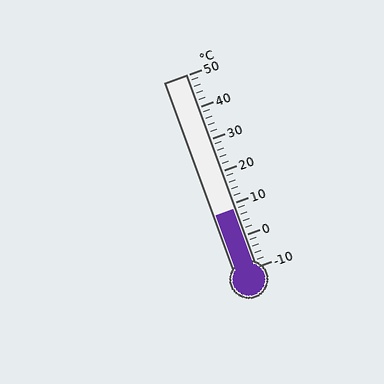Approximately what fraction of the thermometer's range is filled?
The thermometer is filled to approximately 30% of its range.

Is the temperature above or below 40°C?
The temperature is below 40°C.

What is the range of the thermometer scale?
The thermometer scale ranges from -10°C to 50°C.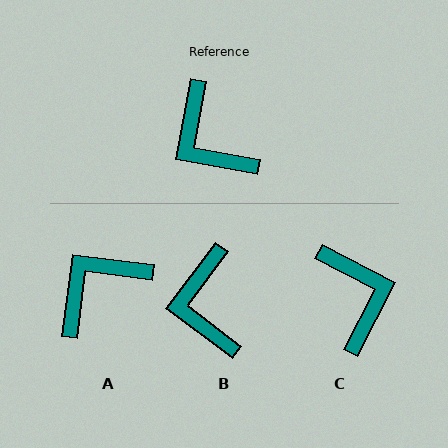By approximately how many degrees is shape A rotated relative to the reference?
Approximately 87 degrees clockwise.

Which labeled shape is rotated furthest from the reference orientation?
C, about 163 degrees away.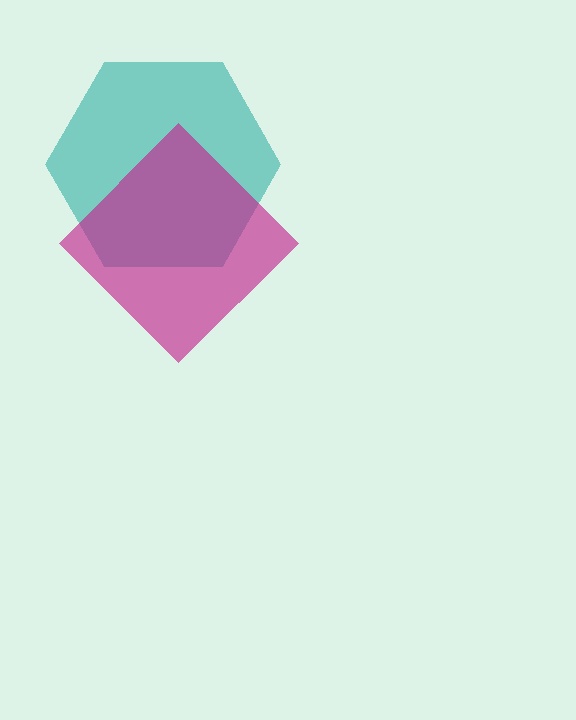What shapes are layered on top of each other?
The layered shapes are: a teal hexagon, a magenta diamond.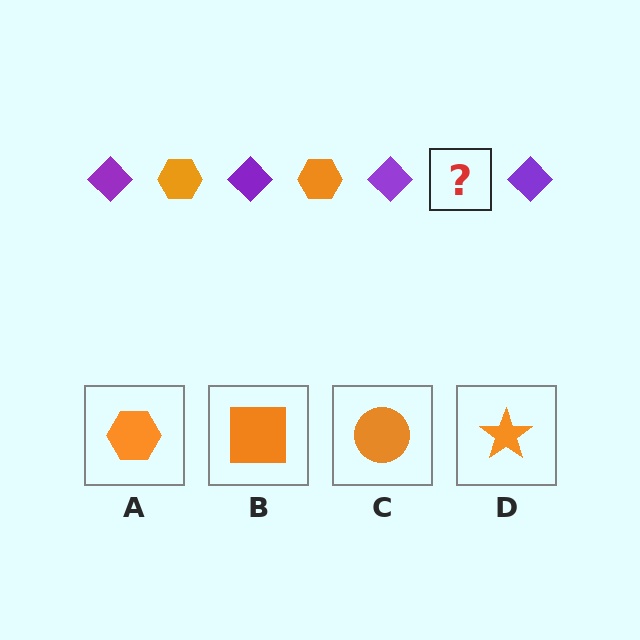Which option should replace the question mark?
Option A.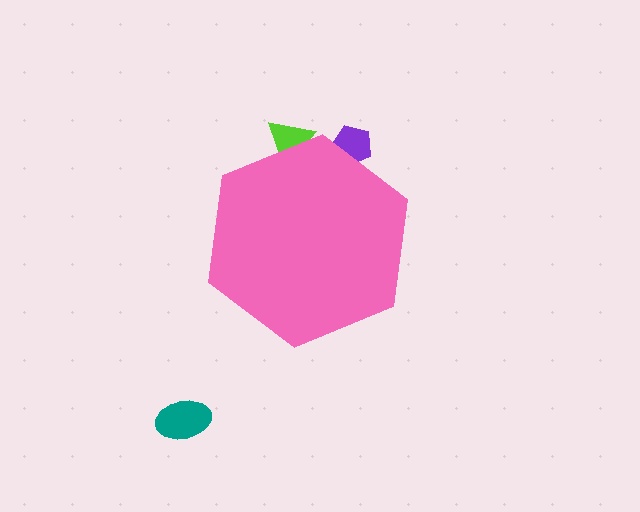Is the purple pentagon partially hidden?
Yes, the purple pentagon is partially hidden behind the pink hexagon.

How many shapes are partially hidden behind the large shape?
2 shapes are partially hidden.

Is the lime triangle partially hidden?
Yes, the lime triangle is partially hidden behind the pink hexagon.